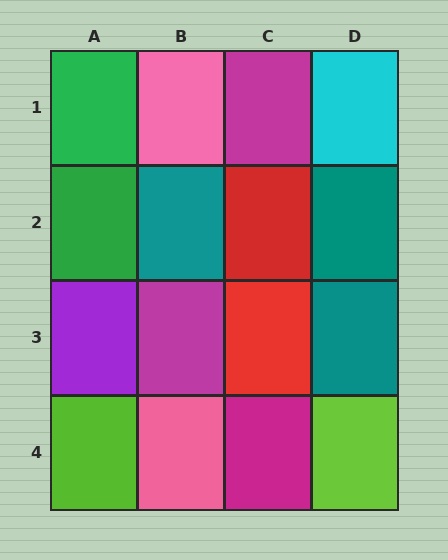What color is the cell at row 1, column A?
Green.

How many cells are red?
2 cells are red.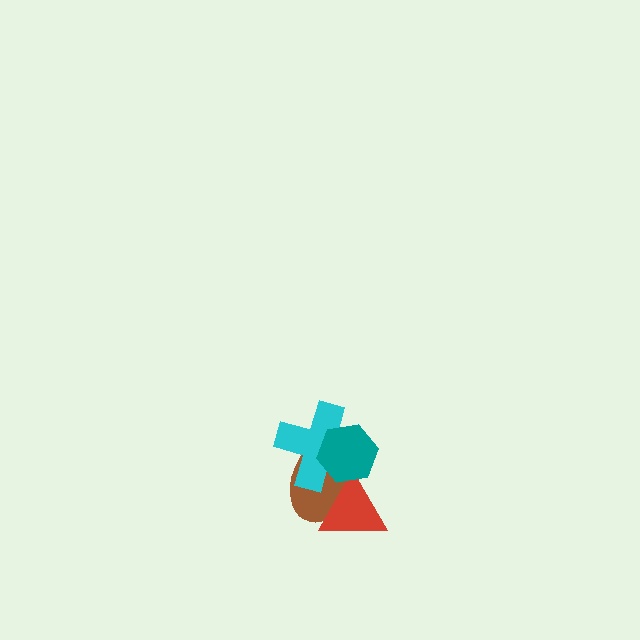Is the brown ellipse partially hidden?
Yes, it is partially covered by another shape.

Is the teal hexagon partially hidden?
No, no other shape covers it.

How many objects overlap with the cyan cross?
3 objects overlap with the cyan cross.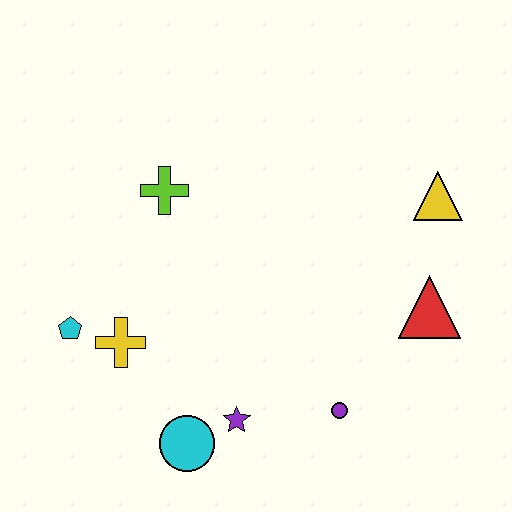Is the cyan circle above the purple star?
No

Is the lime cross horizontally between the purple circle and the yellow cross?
Yes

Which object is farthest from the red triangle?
The cyan pentagon is farthest from the red triangle.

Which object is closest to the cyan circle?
The purple star is closest to the cyan circle.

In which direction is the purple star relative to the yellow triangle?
The purple star is below the yellow triangle.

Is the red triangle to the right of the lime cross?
Yes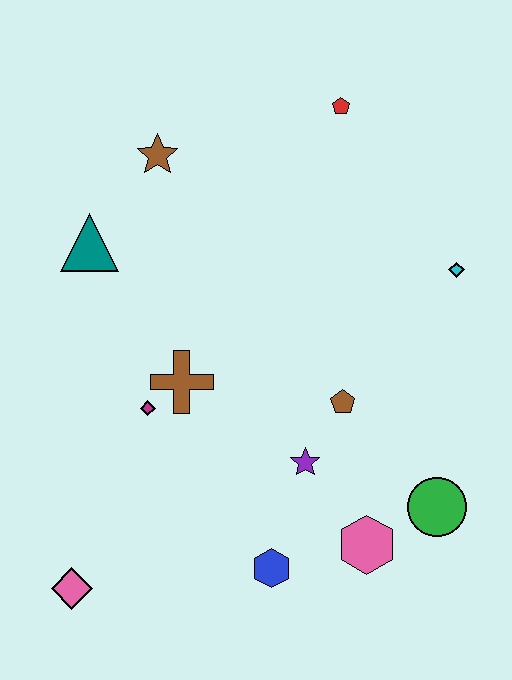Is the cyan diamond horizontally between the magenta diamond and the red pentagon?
No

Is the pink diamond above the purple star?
No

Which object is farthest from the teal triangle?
The green circle is farthest from the teal triangle.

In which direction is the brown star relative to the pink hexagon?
The brown star is above the pink hexagon.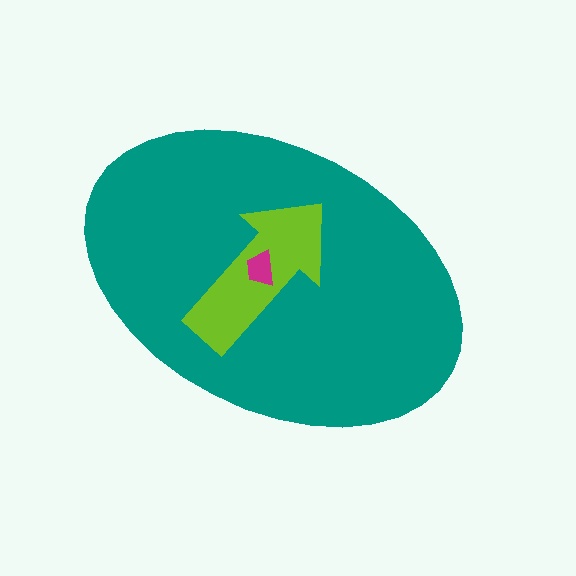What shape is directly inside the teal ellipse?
The lime arrow.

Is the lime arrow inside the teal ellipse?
Yes.